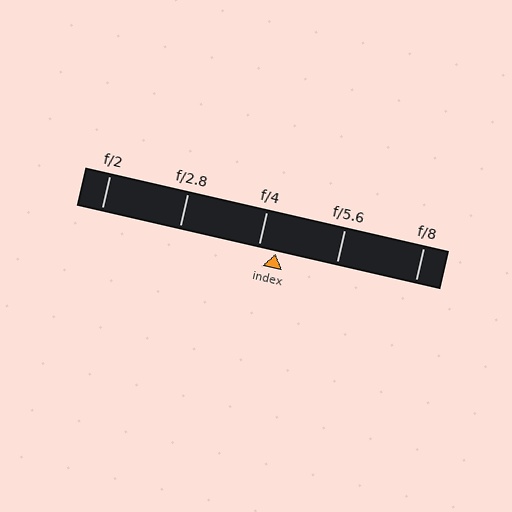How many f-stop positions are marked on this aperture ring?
There are 5 f-stop positions marked.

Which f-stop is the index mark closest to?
The index mark is closest to f/4.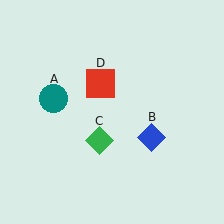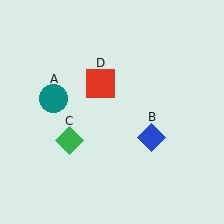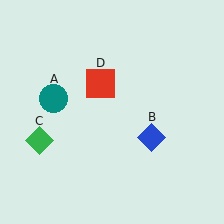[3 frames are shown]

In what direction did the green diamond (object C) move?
The green diamond (object C) moved left.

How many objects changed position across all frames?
1 object changed position: green diamond (object C).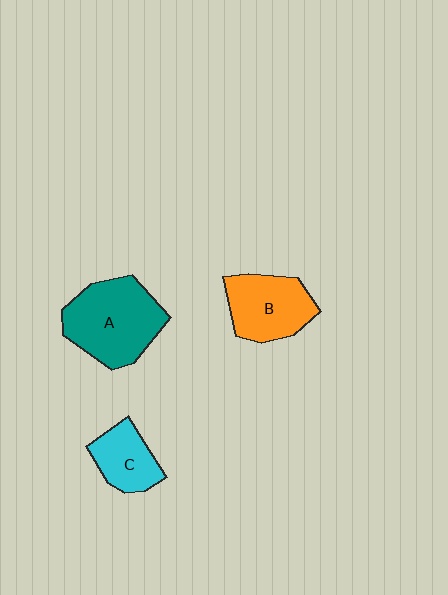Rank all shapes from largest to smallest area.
From largest to smallest: A (teal), B (orange), C (cyan).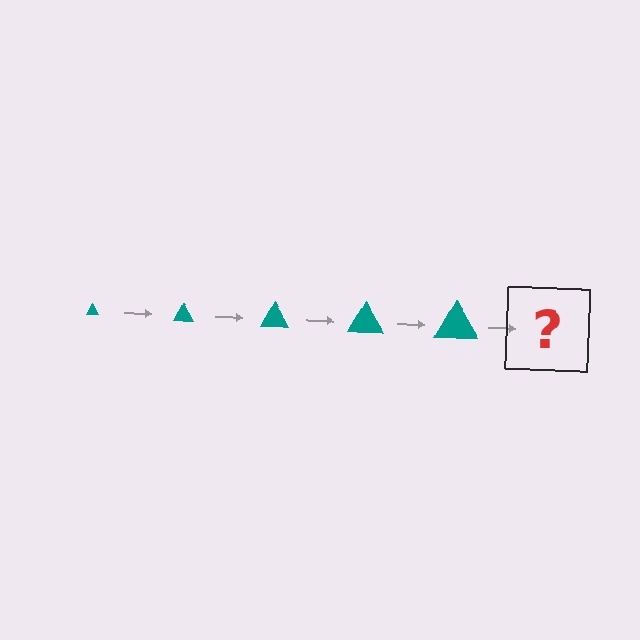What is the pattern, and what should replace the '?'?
The pattern is that the triangle gets progressively larger each step. The '?' should be a teal triangle, larger than the previous one.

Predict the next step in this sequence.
The next step is a teal triangle, larger than the previous one.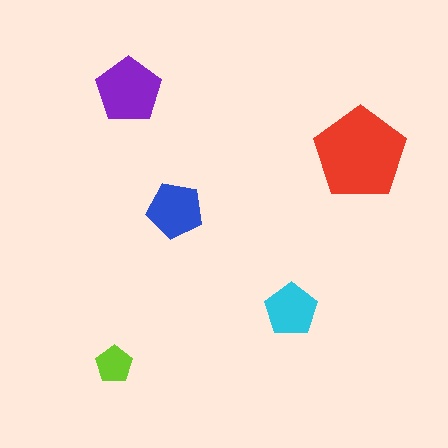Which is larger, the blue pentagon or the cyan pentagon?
The blue one.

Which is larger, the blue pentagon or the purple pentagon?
The purple one.